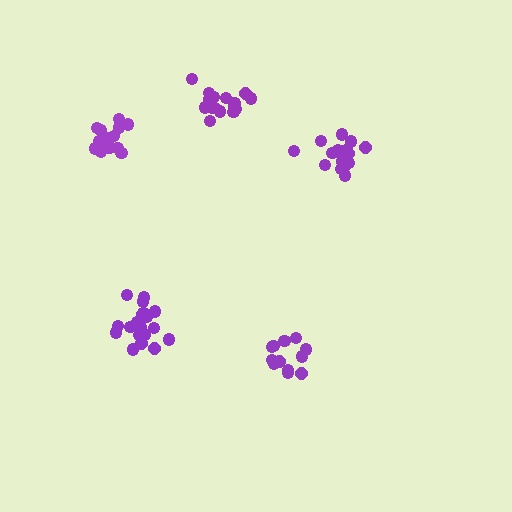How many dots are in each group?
Group 1: 16 dots, Group 2: 19 dots, Group 3: 17 dots, Group 4: 16 dots, Group 5: 13 dots (81 total).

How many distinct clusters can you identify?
There are 5 distinct clusters.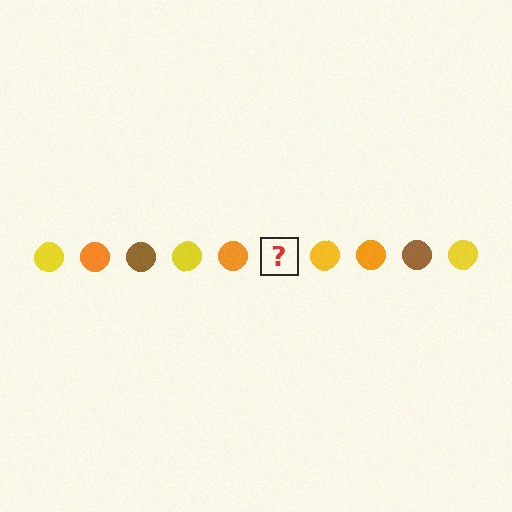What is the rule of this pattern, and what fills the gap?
The rule is that the pattern cycles through yellow, orange, brown circles. The gap should be filled with a brown circle.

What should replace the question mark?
The question mark should be replaced with a brown circle.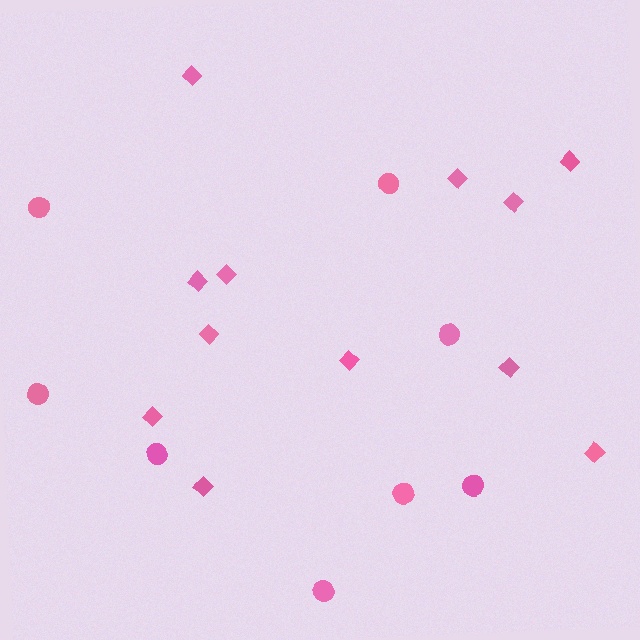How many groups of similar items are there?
There are 2 groups: one group of diamonds (12) and one group of circles (8).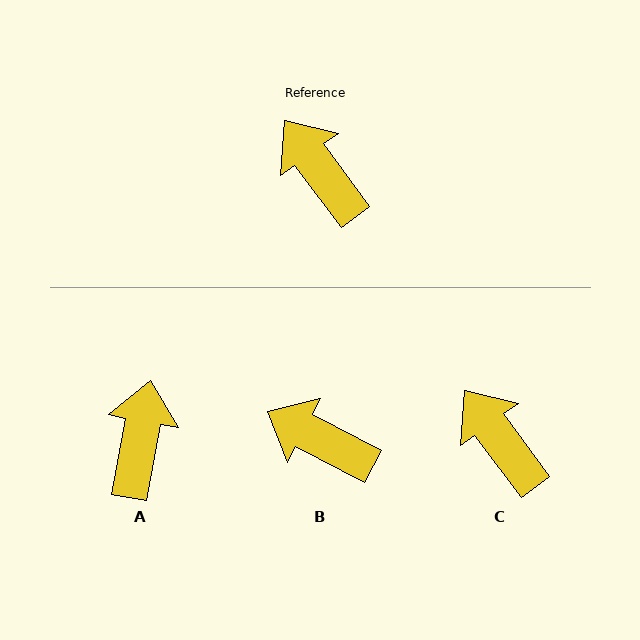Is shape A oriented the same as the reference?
No, it is off by about 47 degrees.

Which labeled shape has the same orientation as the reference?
C.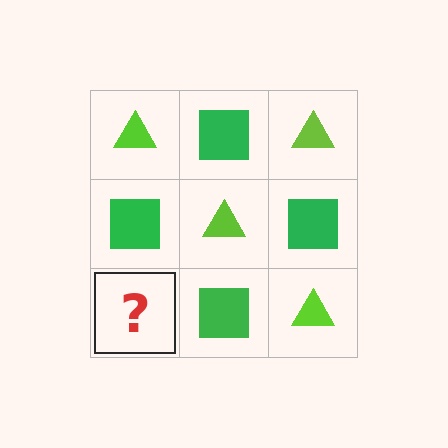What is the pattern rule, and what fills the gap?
The rule is that it alternates lime triangle and green square in a checkerboard pattern. The gap should be filled with a lime triangle.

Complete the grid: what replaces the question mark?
The question mark should be replaced with a lime triangle.